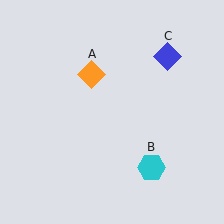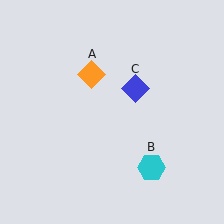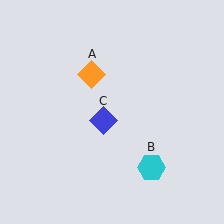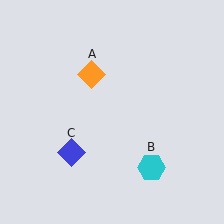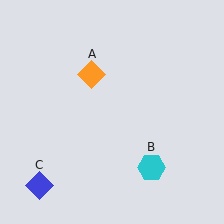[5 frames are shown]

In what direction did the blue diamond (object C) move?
The blue diamond (object C) moved down and to the left.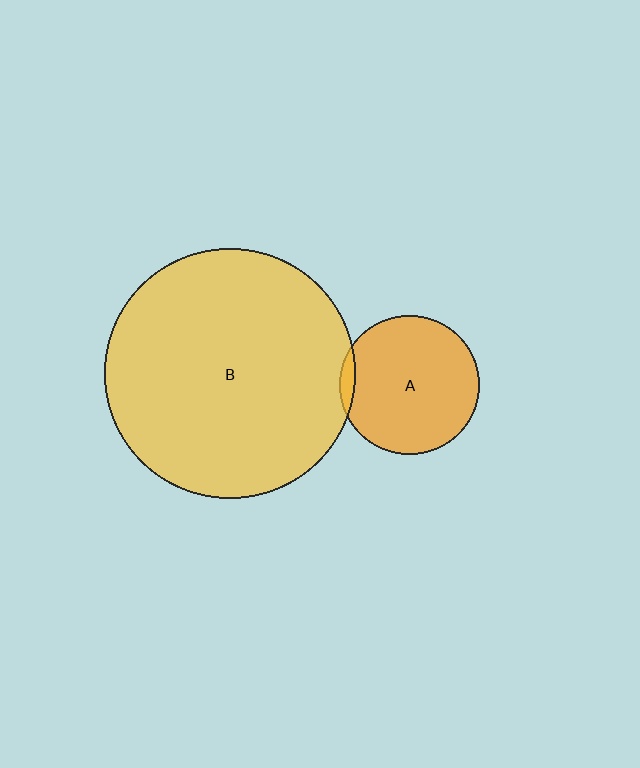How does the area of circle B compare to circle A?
Approximately 3.2 times.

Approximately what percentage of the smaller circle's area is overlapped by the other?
Approximately 5%.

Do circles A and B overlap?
Yes.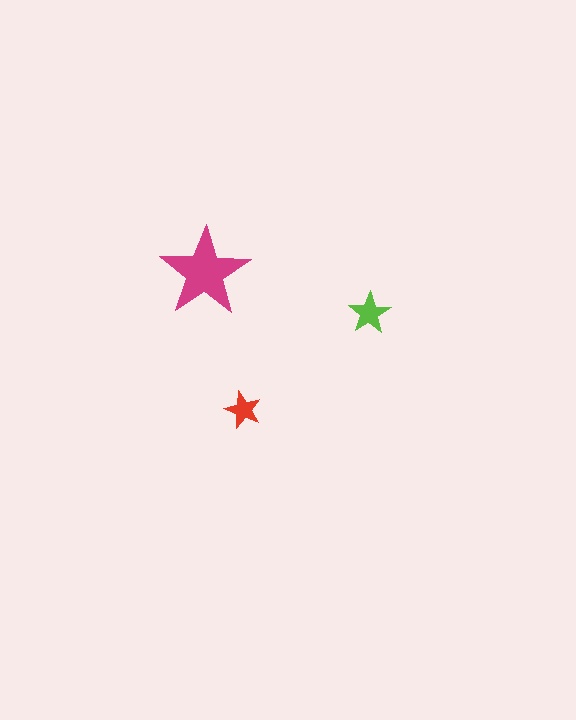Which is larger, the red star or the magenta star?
The magenta one.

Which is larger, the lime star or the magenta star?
The magenta one.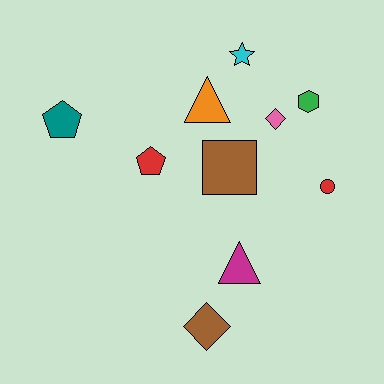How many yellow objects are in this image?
There are no yellow objects.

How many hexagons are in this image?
There is 1 hexagon.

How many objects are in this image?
There are 10 objects.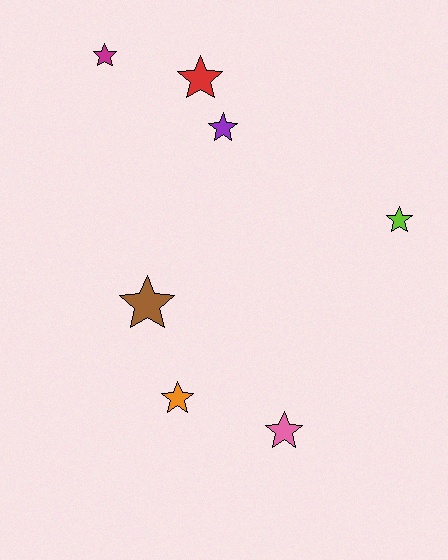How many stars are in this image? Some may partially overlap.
There are 7 stars.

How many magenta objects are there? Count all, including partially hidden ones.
There is 1 magenta object.